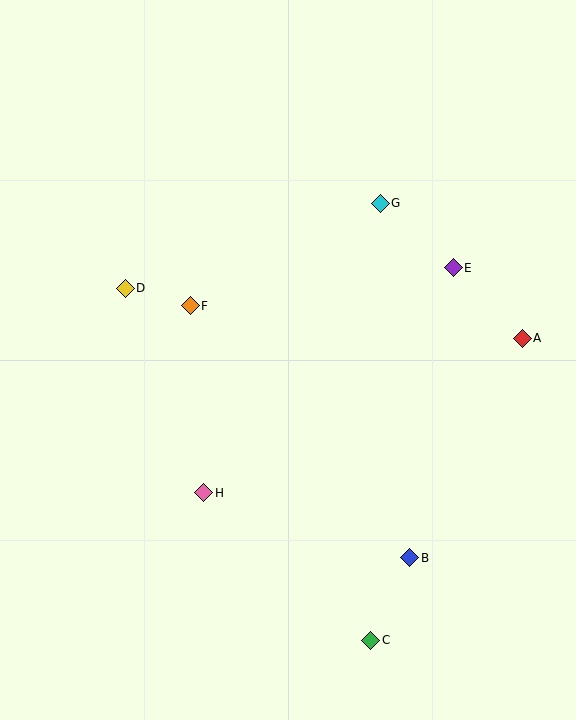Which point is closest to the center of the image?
Point F at (190, 306) is closest to the center.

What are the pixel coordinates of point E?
Point E is at (453, 268).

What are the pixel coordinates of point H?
Point H is at (203, 493).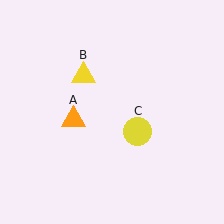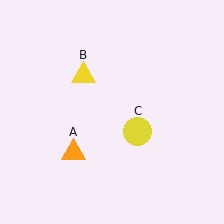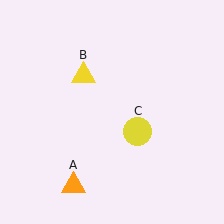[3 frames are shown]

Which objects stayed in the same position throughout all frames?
Yellow triangle (object B) and yellow circle (object C) remained stationary.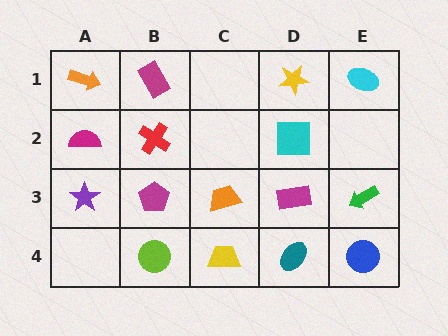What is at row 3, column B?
A magenta pentagon.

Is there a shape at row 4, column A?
No, that cell is empty.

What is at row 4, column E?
A blue circle.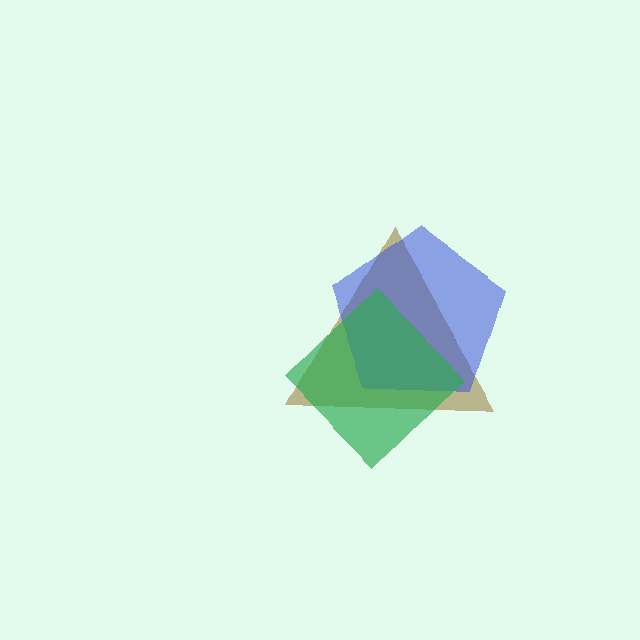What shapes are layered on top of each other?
The layered shapes are: a brown triangle, a blue pentagon, a green diamond.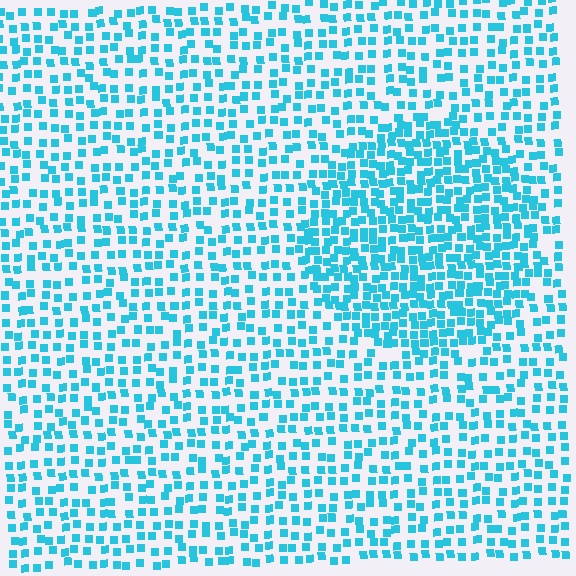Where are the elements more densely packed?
The elements are more densely packed inside the circle boundary.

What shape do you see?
I see a circle.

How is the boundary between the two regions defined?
The boundary is defined by a change in element density (approximately 1.8x ratio). All elements are the same color, size, and shape.